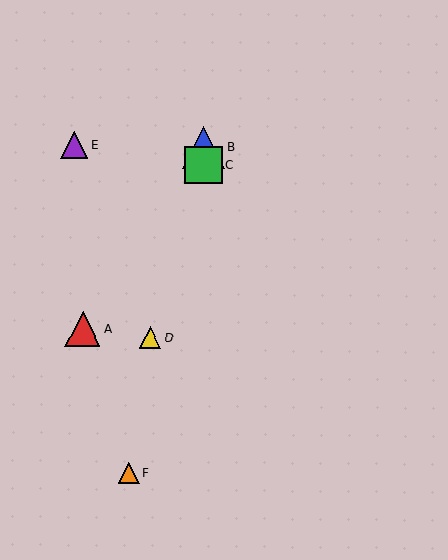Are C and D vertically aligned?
No, C is at x≈203 and D is at x≈150.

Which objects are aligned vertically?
Objects B, C are aligned vertically.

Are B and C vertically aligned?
Yes, both are at x≈204.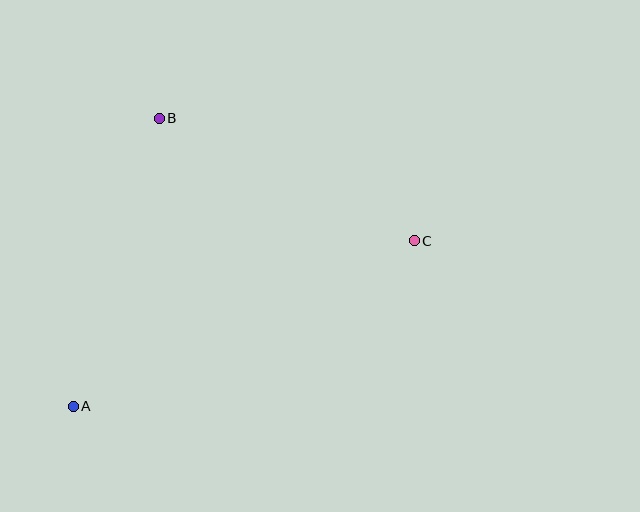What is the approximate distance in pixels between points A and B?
The distance between A and B is approximately 301 pixels.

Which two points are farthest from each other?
Points A and C are farthest from each other.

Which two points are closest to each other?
Points B and C are closest to each other.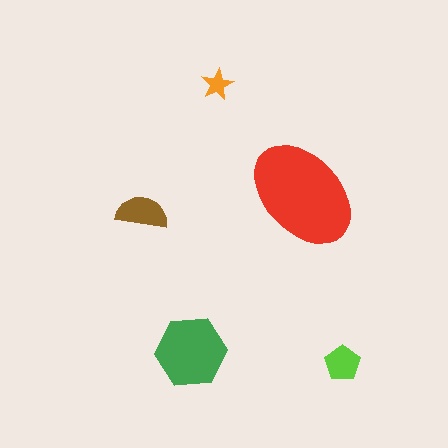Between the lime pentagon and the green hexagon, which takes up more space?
The green hexagon.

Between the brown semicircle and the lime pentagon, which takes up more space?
The brown semicircle.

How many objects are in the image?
There are 5 objects in the image.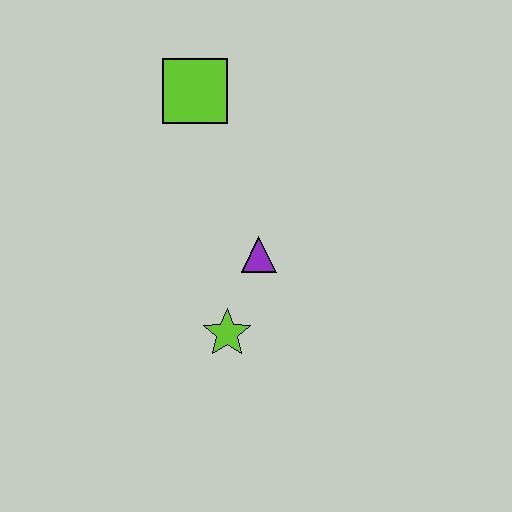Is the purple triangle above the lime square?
No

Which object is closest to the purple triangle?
The lime star is closest to the purple triangle.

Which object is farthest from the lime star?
The lime square is farthest from the lime star.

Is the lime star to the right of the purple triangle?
No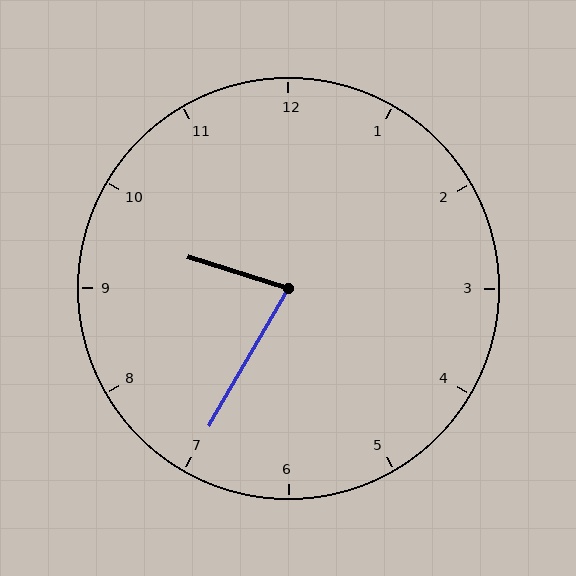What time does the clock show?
9:35.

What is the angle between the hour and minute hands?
Approximately 78 degrees.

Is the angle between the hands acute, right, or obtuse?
It is acute.